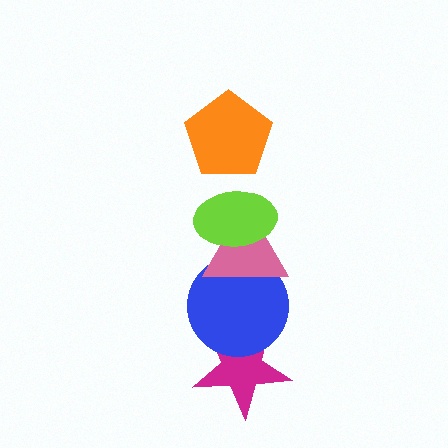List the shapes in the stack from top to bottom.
From top to bottom: the orange pentagon, the lime ellipse, the pink triangle, the blue circle, the magenta star.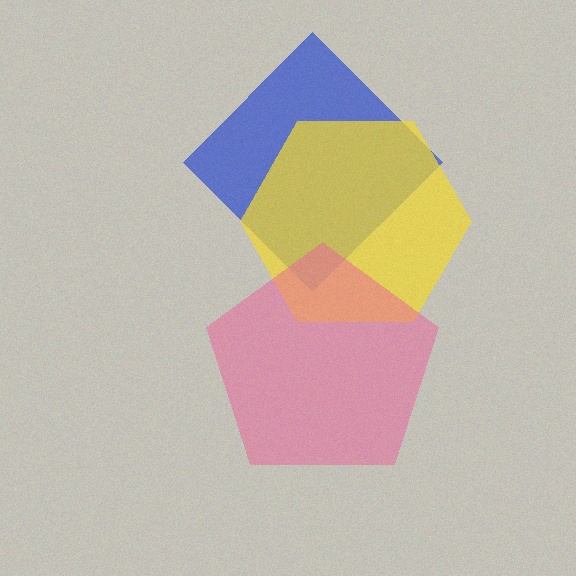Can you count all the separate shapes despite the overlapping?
Yes, there are 3 separate shapes.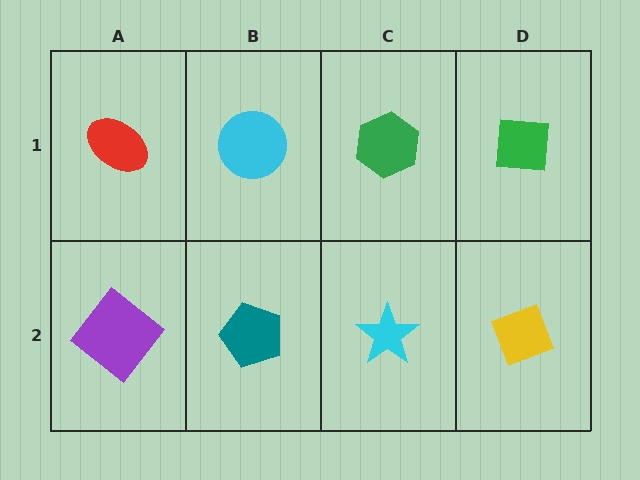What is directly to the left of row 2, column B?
A purple diamond.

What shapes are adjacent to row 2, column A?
A red ellipse (row 1, column A), a teal pentagon (row 2, column B).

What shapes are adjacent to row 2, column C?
A green hexagon (row 1, column C), a teal pentagon (row 2, column B), a yellow diamond (row 2, column D).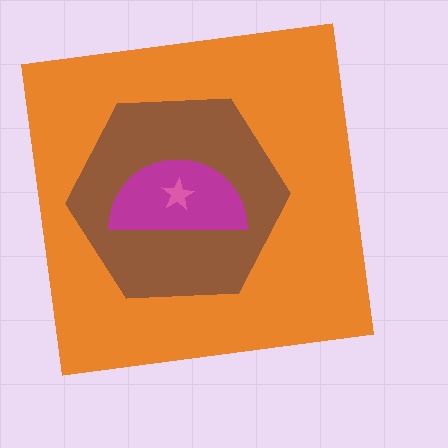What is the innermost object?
The pink star.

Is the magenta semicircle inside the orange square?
Yes.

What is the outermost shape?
The orange square.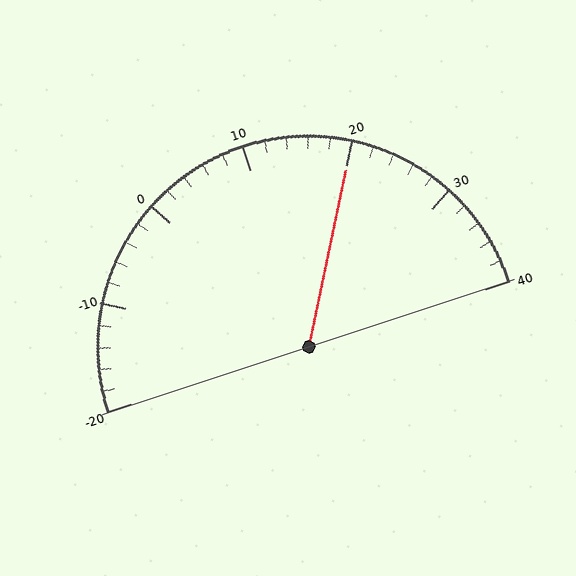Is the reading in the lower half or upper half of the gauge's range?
The reading is in the upper half of the range (-20 to 40).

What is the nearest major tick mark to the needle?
The nearest major tick mark is 20.